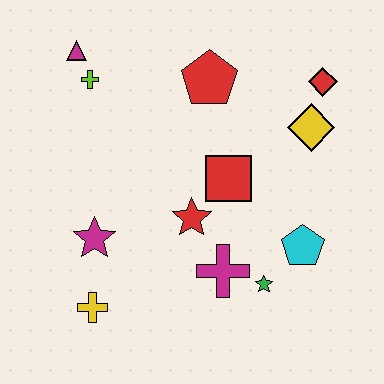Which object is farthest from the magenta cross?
The magenta triangle is farthest from the magenta cross.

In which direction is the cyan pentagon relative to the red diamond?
The cyan pentagon is below the red diamond.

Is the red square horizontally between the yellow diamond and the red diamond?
No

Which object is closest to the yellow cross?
The magenta star is closest to the yellow cross.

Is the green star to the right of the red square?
Yes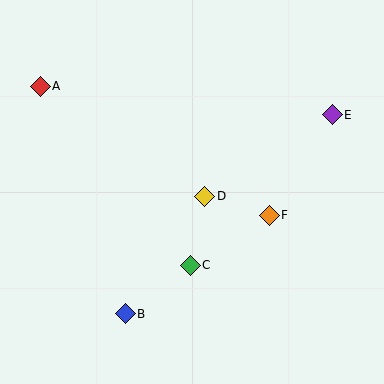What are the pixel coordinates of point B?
Point B is at (125, 314).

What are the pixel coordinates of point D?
Point D is at (205, 196).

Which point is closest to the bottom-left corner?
Point B is closest to the bottom-left corner.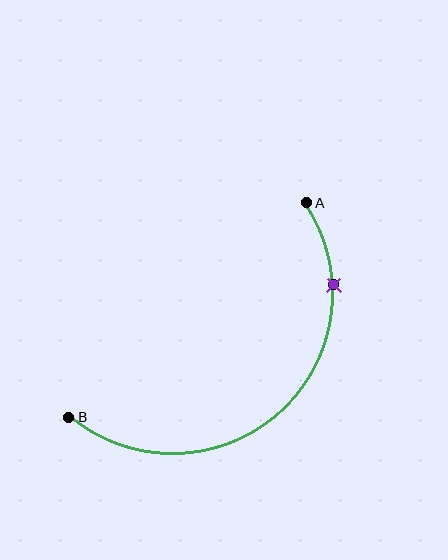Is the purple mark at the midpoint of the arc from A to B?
No. The purple mark lies on the arc but is closer to endpoint A. The arc midpoint would be at the point on the curve equidistant along the arc from both A and B.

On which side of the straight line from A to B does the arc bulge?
The arc bulges below and to the right of the straight line connecting A and B.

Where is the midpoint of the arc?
The arc midpoint is the point on the curve farthest from the straight line joining A and B. It sits below and to the right of that line.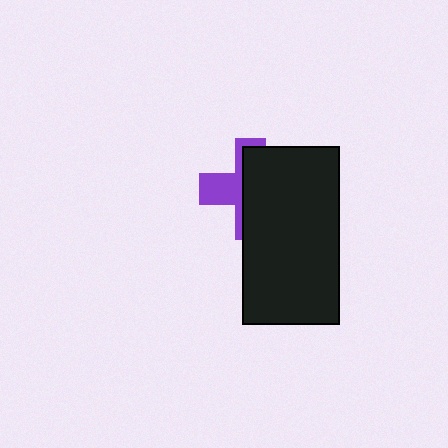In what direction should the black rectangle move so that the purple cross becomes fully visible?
The black rectangle should move right. That is the shortest direction to clear the overlap and leave the purple cross fully visible.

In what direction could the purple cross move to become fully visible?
The purple cross could move left. That would shift it out from behind the black rectangle entirely.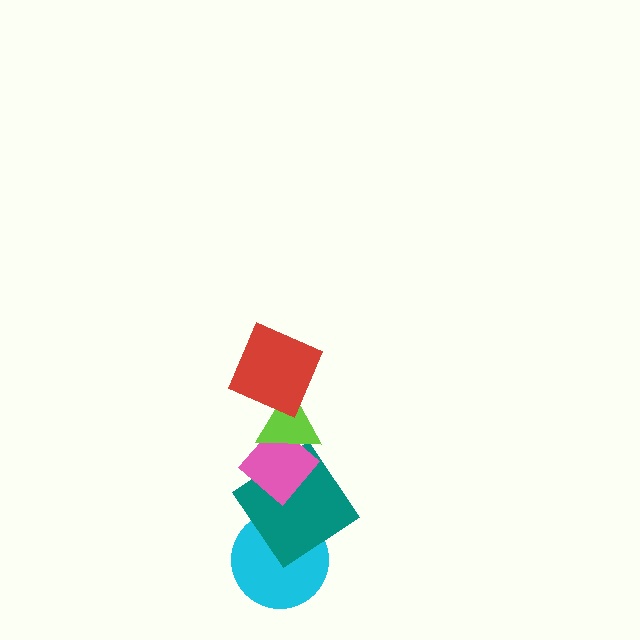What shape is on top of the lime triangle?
The red square is on top of the lime triangle.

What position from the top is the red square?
The red square is 1st from the top.